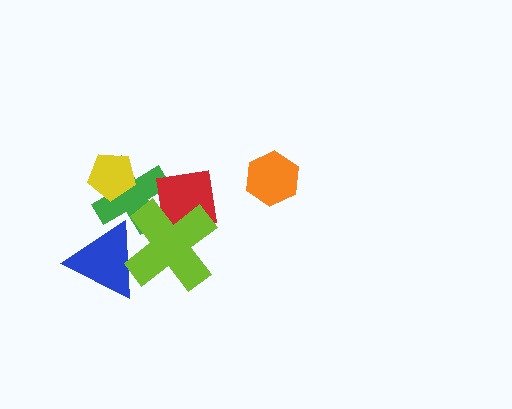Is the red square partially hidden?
Yes, it is partially covered by another shape.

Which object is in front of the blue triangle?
The lime cross is in front of the blue triangle.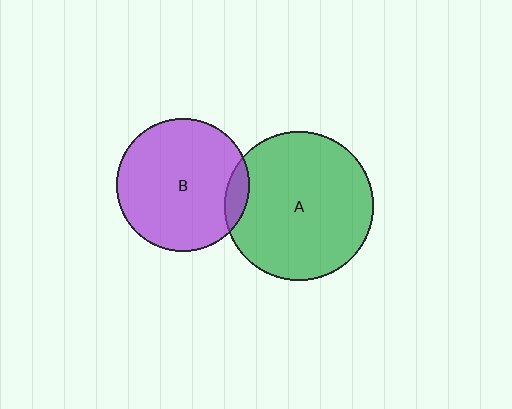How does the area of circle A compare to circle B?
Approximately 1.3 times.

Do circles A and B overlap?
Yes.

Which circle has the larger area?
Circle A (green).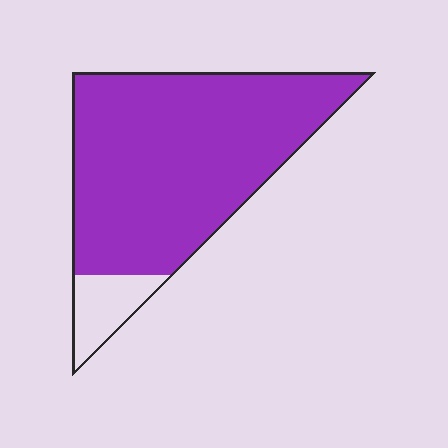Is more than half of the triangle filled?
Yes.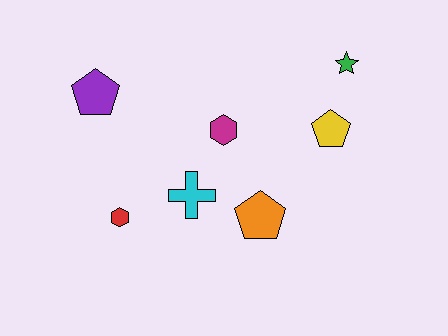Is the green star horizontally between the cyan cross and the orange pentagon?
No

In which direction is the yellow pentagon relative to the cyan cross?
The yellow pentagon is to the right of the cyan cross.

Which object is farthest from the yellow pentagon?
The purple pentagon is farthest from the yellow pentagon.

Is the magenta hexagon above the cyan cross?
Yes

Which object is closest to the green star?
The yellow pentagon is closest to the green star.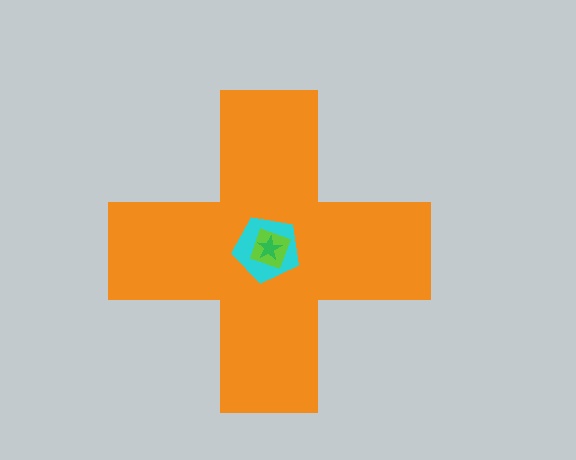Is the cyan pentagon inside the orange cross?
Yes.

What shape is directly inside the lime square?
The green star.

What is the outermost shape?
The orange cross.